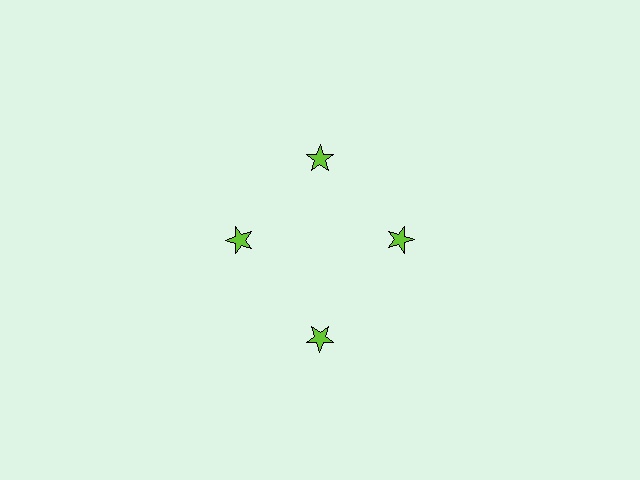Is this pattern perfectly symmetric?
No. The 4 lime stars are arranged in a ring, but one element near the 6 o'clock position is pushed outward from the center, breaking the 4-fold rotational symmetry.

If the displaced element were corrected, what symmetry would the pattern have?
It would have 4-fold rotational symmetry — the pattern would map onto itself every 90 degrees.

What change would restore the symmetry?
The symmetry would be restored by moving it inward, back onto the ring so that all 4 stars sit at equal angles and equal distance from the center.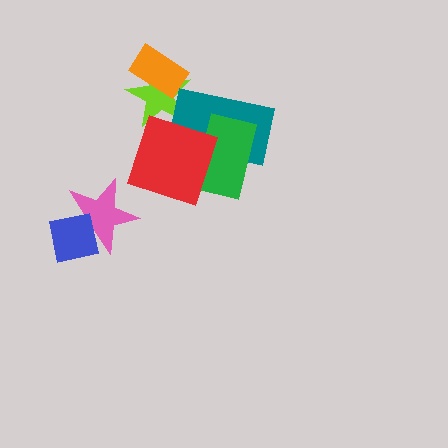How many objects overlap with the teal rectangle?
3 objects overlap with the teal rectangle.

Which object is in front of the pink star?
The blue square is in front of the pink star.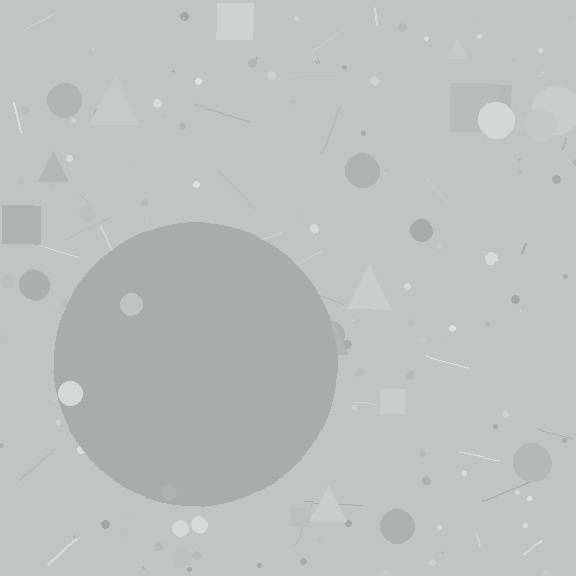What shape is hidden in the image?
A circle is hidden in the image.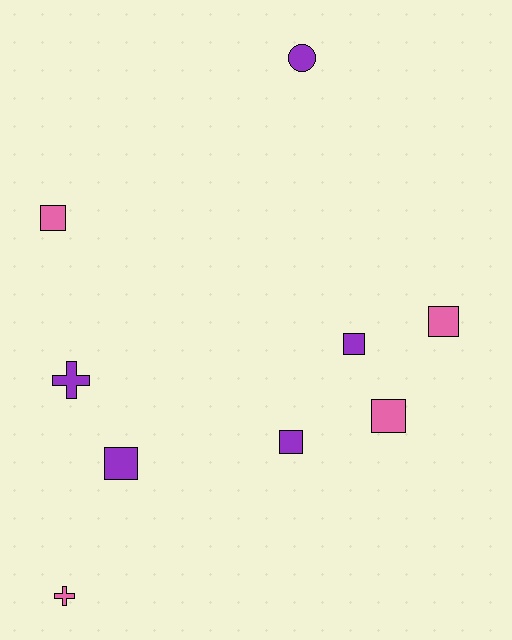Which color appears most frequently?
Purple, with 5 objects.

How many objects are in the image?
There are 9 objects.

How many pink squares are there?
There are 3 pink squares.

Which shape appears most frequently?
Square, with 6 objects.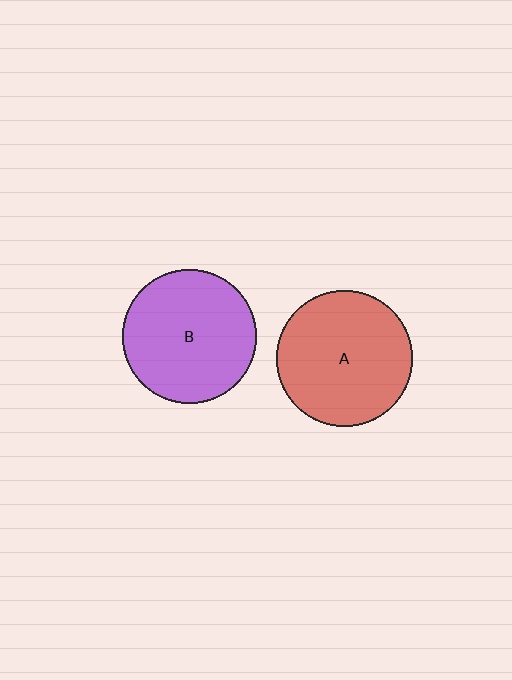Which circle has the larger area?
Circle A (red).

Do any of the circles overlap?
No, none of the circles overlap.